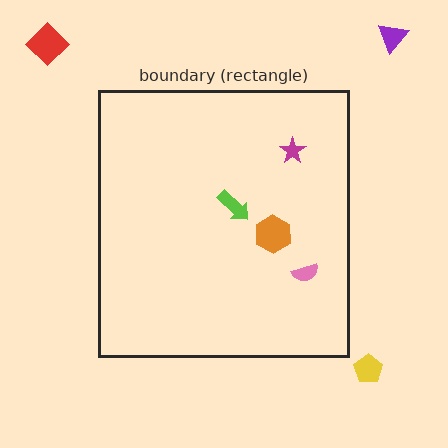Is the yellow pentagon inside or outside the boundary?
Outside.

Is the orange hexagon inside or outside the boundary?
Inside.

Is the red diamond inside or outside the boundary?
Outside.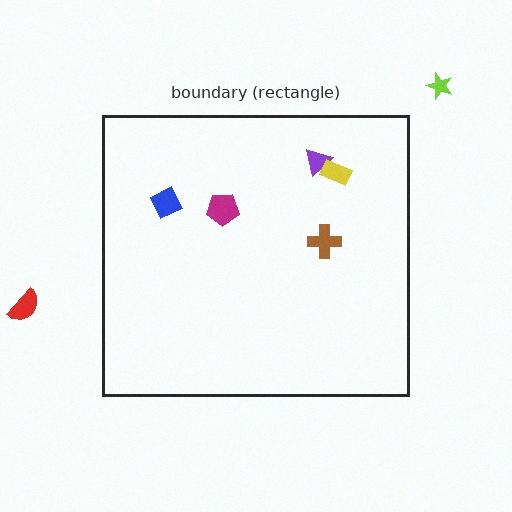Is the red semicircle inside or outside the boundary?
Outside.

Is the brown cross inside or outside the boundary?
Inside.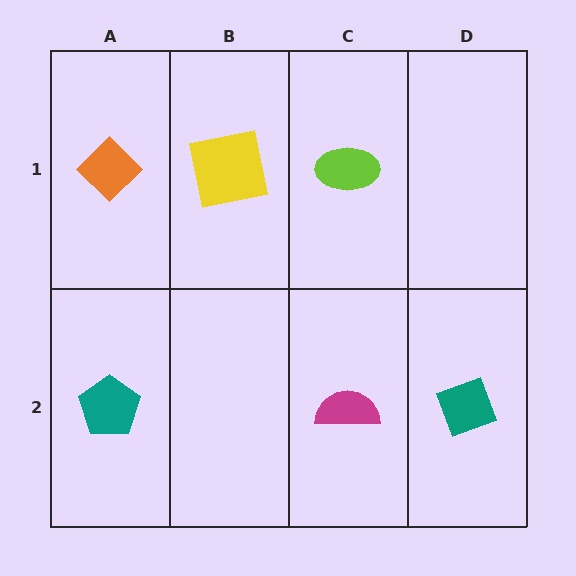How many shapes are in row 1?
3 shapes.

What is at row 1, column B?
A yellow square.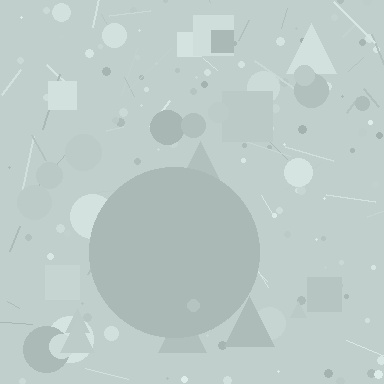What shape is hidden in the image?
A circle is hidden in the image.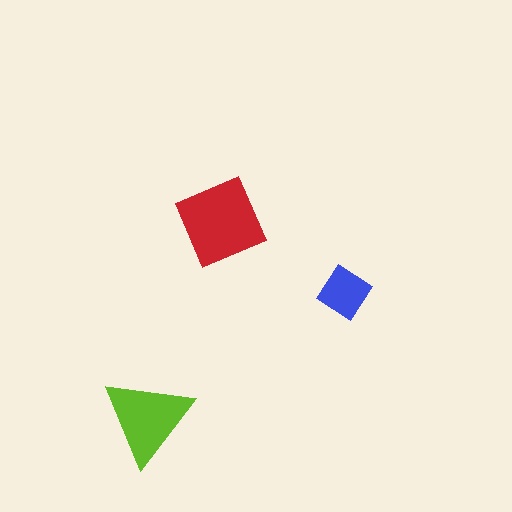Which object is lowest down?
The lime triangle is bottommost.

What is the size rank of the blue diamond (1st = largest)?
3rd.